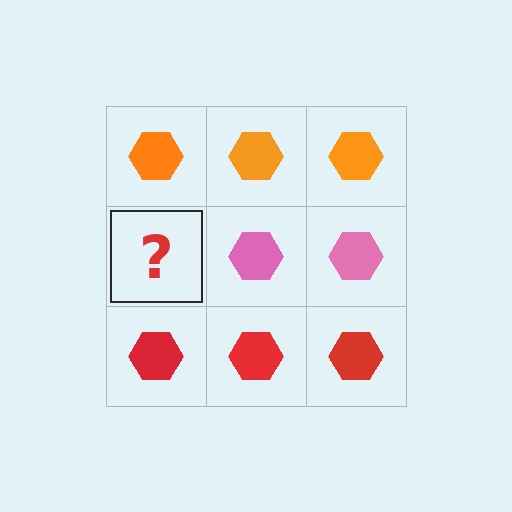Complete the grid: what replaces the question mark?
The question mark should be replaced with a pink hexagon.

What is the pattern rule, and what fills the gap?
The rule is that each row has a consistent color. The gap should be filled with a pink hexagon.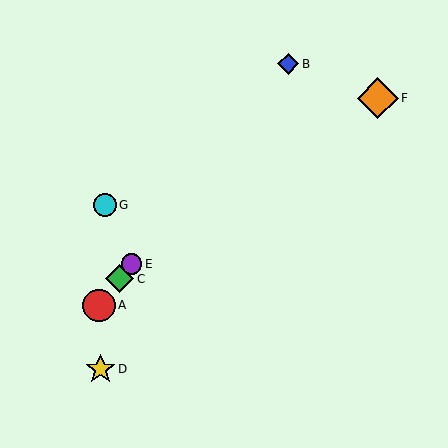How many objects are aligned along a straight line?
4 objects (A, B, C, E) are aligned along a straight line.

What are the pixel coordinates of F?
Object F is at (378, 98).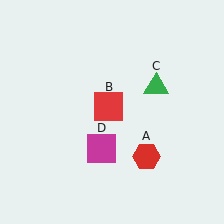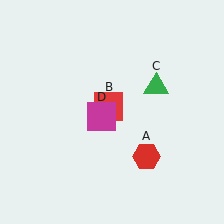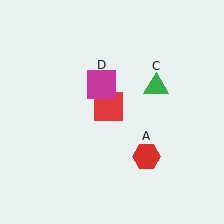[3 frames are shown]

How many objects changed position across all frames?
1 object changed position: magenta square (object D).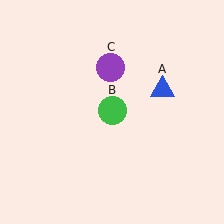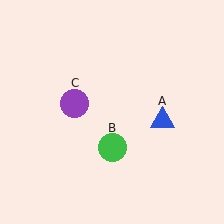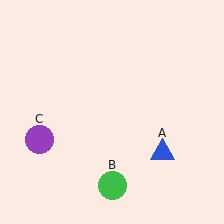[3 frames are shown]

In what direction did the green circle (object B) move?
The green circle (object B) moved down.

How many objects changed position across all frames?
3 objects changed position: blue triangle (object A), green circle (object B), purple circle (object C).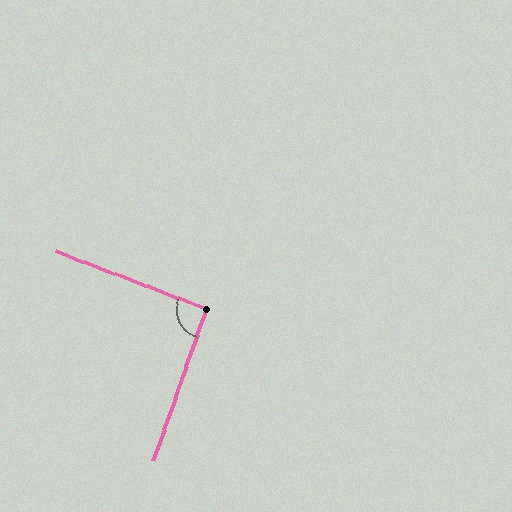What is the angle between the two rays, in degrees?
Approximately 92 degrees.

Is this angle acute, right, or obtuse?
It is approximately a right angle.